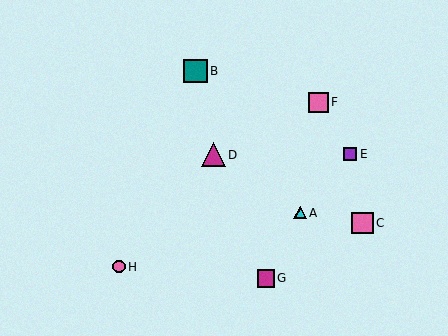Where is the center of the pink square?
The center of the pink square is at (318, 102).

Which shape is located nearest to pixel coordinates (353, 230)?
The pink square (labeled C) at (363, 223) is nearest to that location.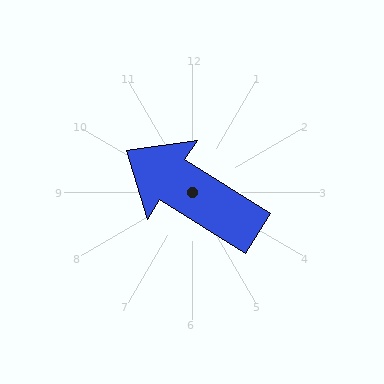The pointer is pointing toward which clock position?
Roughly 10 o'clock.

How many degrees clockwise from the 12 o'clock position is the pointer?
Approximately 302 degrees.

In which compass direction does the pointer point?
Northwest.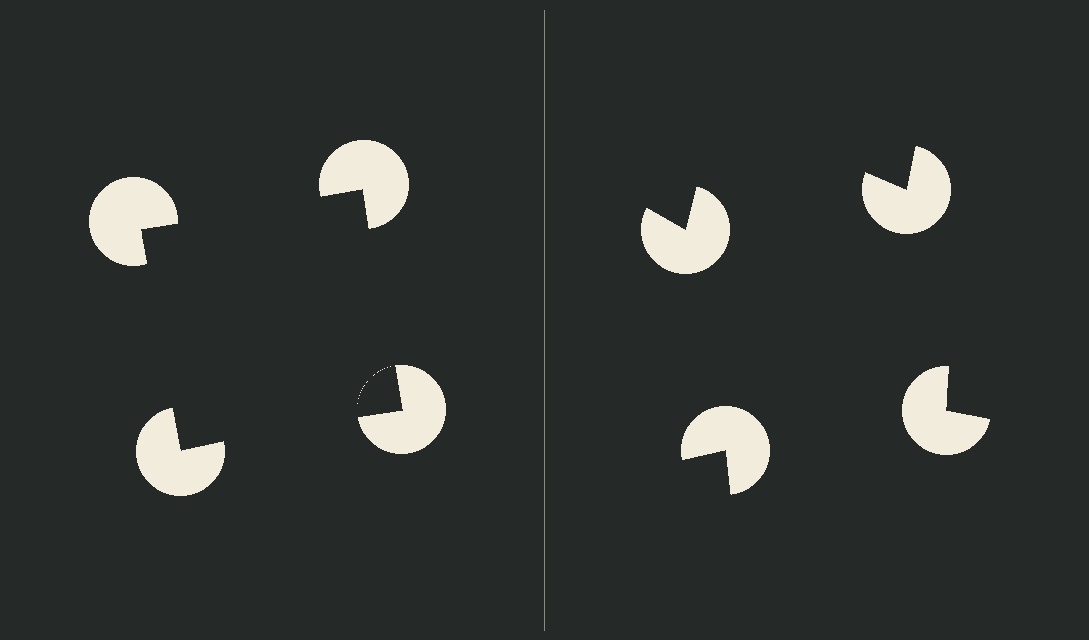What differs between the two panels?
The pac-man discs are positioned identically on both sides; only the wedge orientations differ. On the left they align to a square; on the right they are misaligned.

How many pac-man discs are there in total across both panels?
8 — 4 on each side.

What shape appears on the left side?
An illusory square.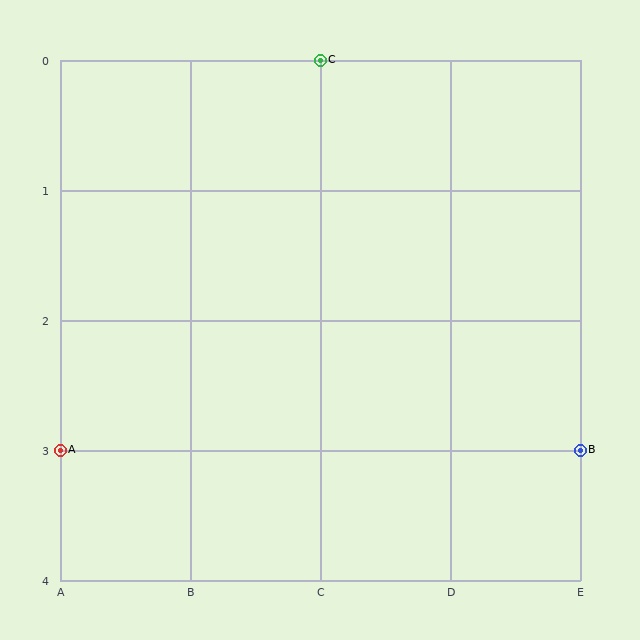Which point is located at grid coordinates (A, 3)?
Point A is at (A, 3).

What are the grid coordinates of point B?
Point B is at grid coordinates (E, 3).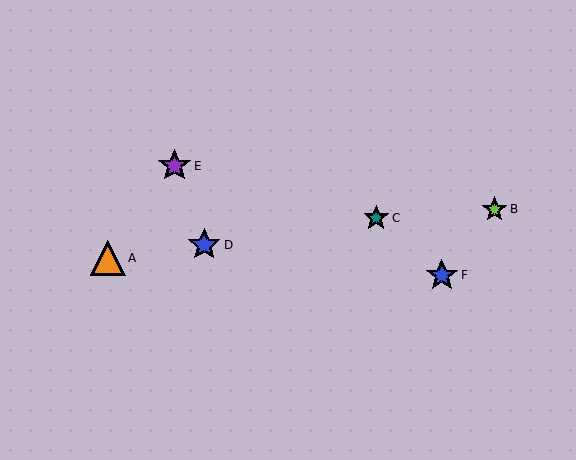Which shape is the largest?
The orange triangle (labeled A) is the largest.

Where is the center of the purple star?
The center of the purple star is at (175, 166).